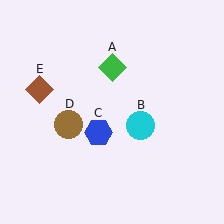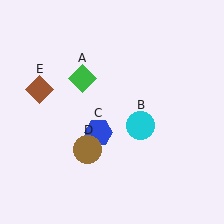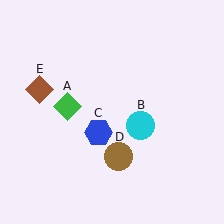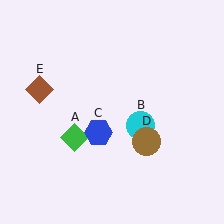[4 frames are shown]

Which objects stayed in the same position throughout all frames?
Cyan circle (object B) and blue hexagon (object C) and brown diamond (object E) remained stationary.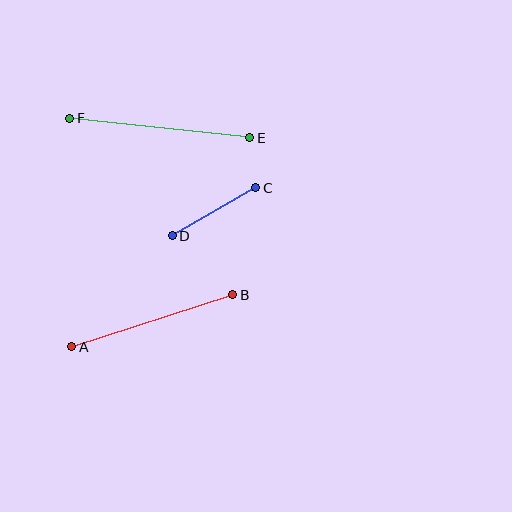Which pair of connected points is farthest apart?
Points E and F are farthest apart.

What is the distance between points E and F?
The distance is approximately 181 pixels.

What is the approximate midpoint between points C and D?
The midpoint is at approximately (214, 212) pixels.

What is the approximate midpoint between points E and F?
The midpoint is at approximately (160, 128) pixels.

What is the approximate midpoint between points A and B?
The midpoint is at approximately (152, 321) pixels.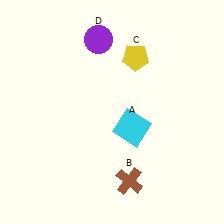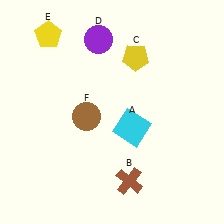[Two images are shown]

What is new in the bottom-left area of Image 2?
A brown circle (F) was added in the bottom-left area of Image 2.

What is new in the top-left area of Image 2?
A yellow pentagon (E) was added in the top-left area of Image 2.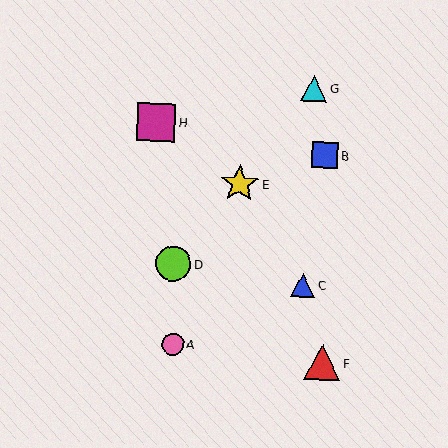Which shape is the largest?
The yellow star (labeled E) is the largest.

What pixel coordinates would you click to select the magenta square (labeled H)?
Click at (156, 122) to select the magenta square H.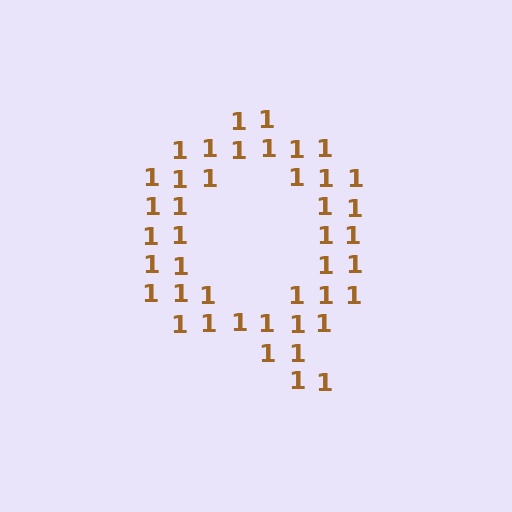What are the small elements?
The small elements are digit 1's.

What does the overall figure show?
The overall figure shows the letter Q.